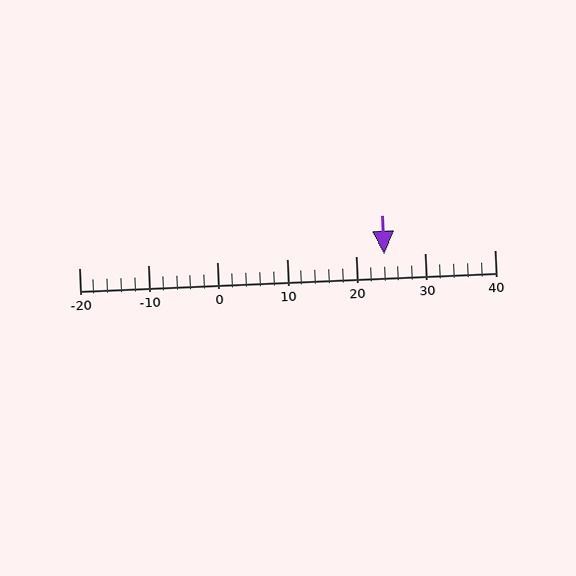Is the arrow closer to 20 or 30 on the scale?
The arrow is closer to 20.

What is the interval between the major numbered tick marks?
The major tick marks are spaced 10 units apart.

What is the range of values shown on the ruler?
The ruler shows values from -20 to 40.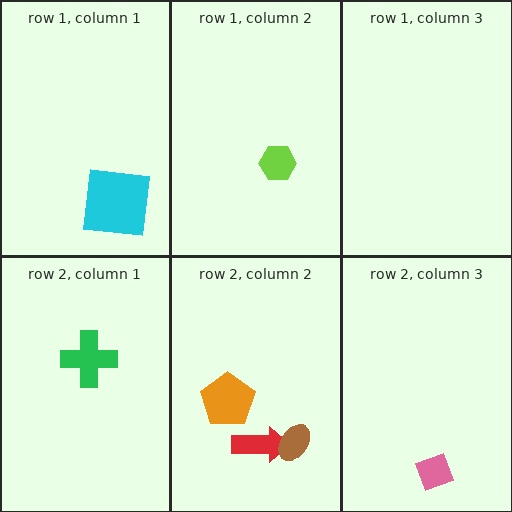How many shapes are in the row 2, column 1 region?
1.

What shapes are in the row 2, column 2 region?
The red arrow, the brown ellipse, the orange pentagon.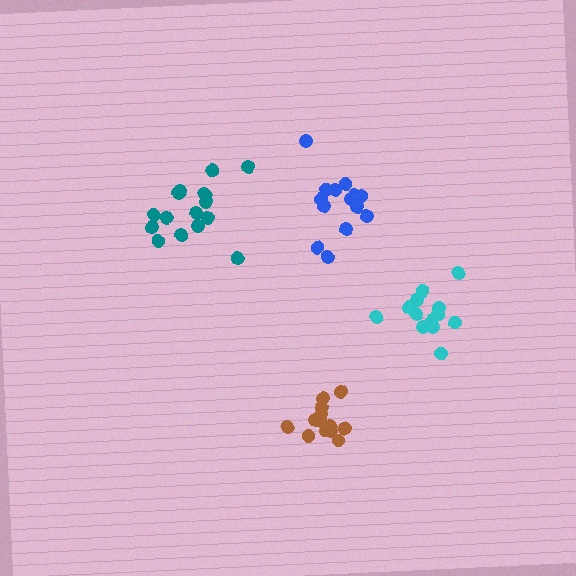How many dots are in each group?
Group 1: 14 dots, Group 2: 16 dots, Group 3: 13 dots, Group 4: 13 dots (56 total).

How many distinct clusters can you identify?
There are 4 distinct clusters.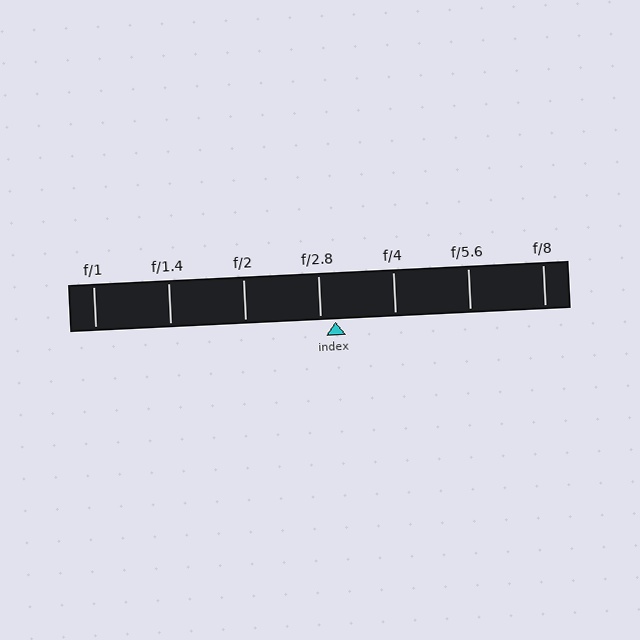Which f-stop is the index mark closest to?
The index mark is closest to f/2.8.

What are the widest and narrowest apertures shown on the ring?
The widest aperture shown is f/1 and the narrowest is f/8.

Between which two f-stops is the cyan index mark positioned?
The index mark is between f/2.8 and f/4.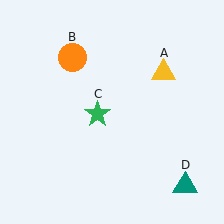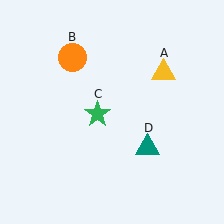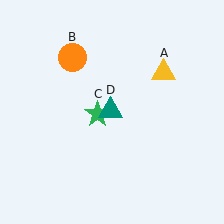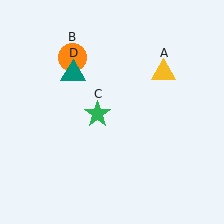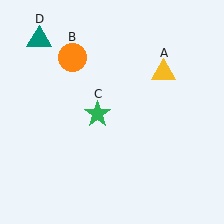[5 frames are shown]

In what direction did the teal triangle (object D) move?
The teal triangle (object D) moved up and to the left.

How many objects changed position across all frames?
1 object changed position: teal triangle (object D).